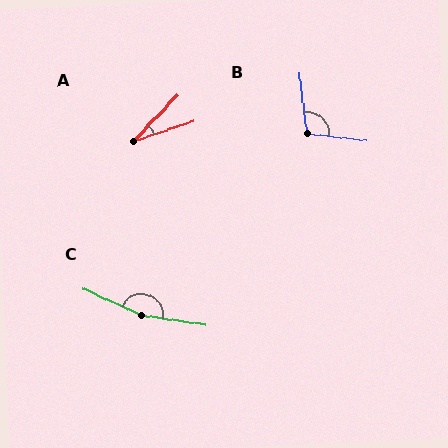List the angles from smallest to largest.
A (28°), B (104°), C (164°).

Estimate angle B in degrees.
Approximately 104 degrees.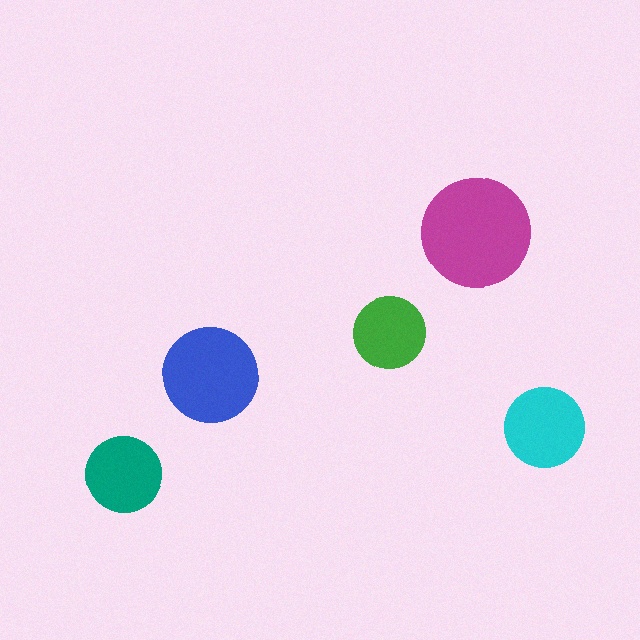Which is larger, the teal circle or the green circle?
The teal one.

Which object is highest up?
The magenta circle is topmost.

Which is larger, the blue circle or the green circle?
The blue one.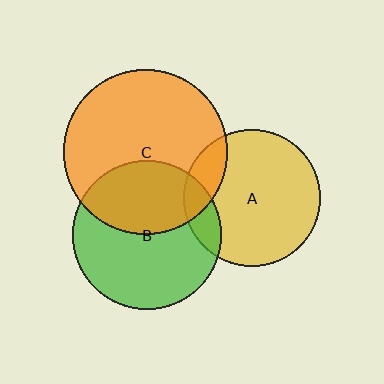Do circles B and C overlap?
Yes.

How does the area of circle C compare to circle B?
Approximately 1.2 times.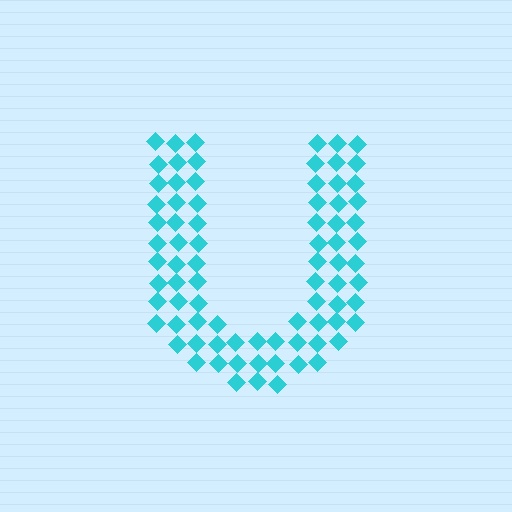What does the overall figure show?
The overall figure shows the letter U.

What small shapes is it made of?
It is made of small diamonds.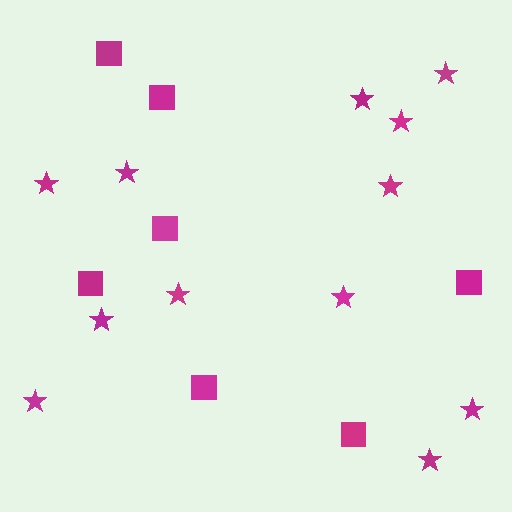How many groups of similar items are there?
There are 2 groups: one group of squares (7) and one group of stars (12).